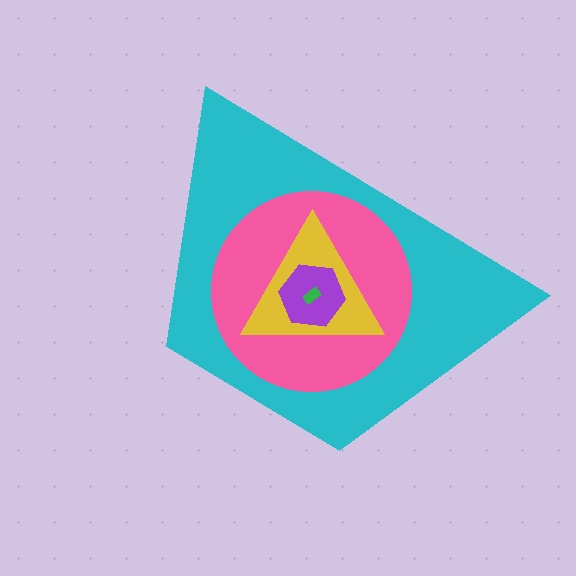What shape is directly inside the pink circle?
The yellow triangle.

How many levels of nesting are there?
5.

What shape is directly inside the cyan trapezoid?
The pink circle.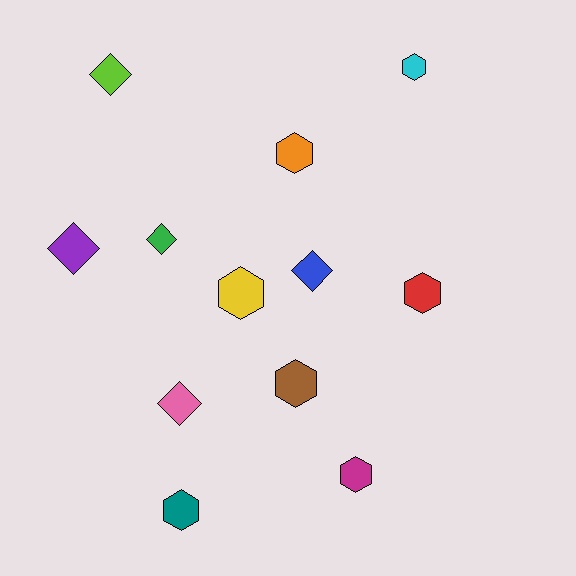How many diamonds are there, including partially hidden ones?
There are 5 diamonds.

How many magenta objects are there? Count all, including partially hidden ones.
There is 1 magenta object.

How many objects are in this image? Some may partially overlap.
There are 12 objects.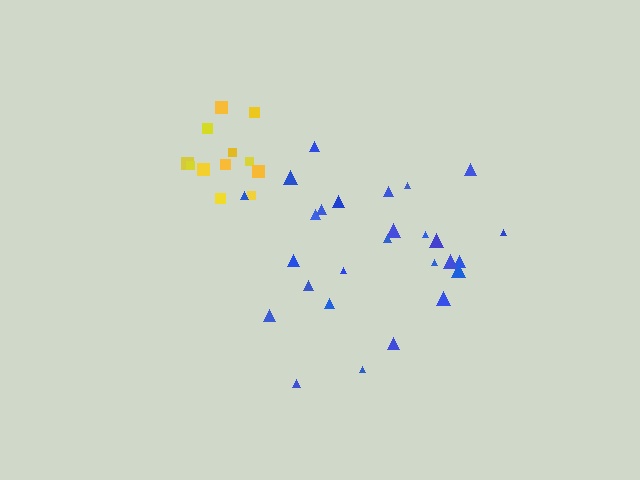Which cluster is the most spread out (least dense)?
Blue.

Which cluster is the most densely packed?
Yellow.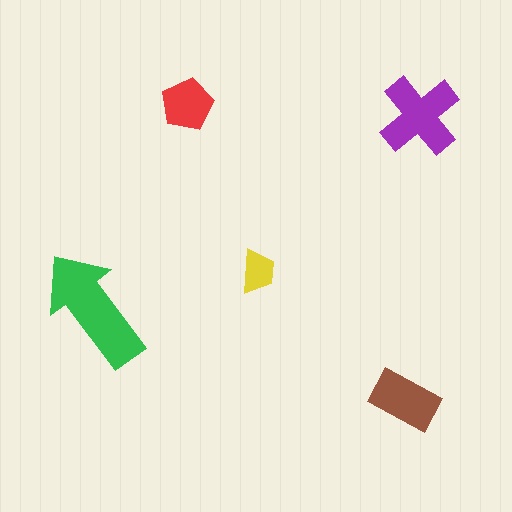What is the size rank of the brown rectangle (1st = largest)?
3rd.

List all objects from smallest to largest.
The yellow trapezoid, the red pentagon, the brown rectangle, the purple cross, the green arrow.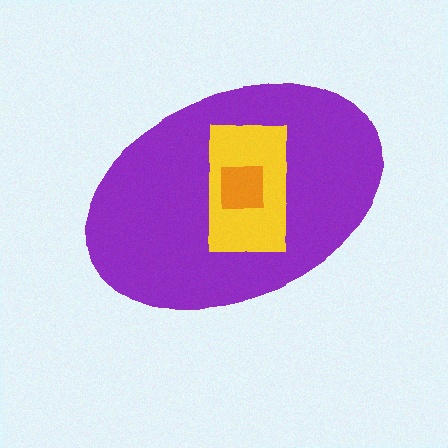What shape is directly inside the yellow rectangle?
The orange square.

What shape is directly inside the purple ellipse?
The yellow rectangle.